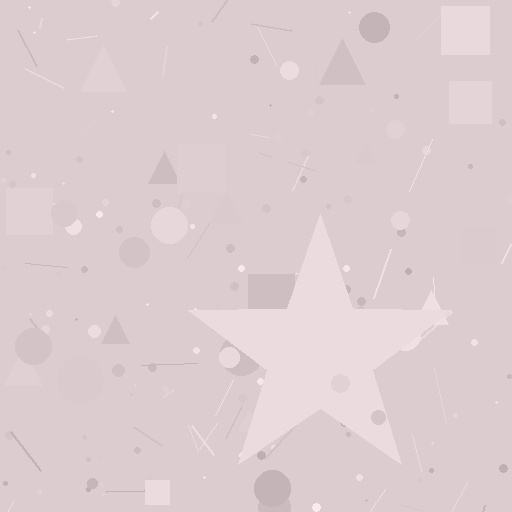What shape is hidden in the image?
A star is hidden in the image.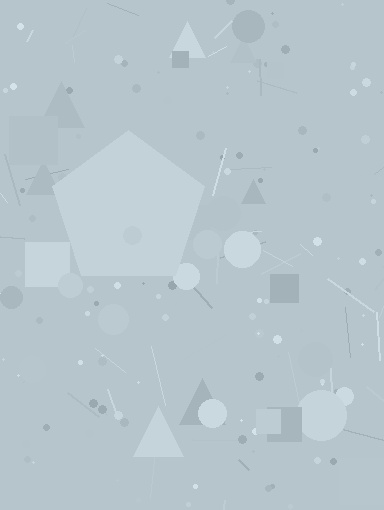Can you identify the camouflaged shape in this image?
The camouflaged shape is a pentagon.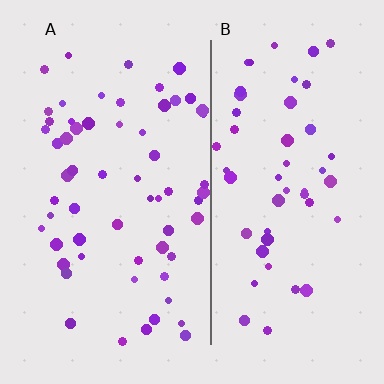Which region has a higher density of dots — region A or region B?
A (the left).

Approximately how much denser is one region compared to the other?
Approximately 1.2× — region A over region B.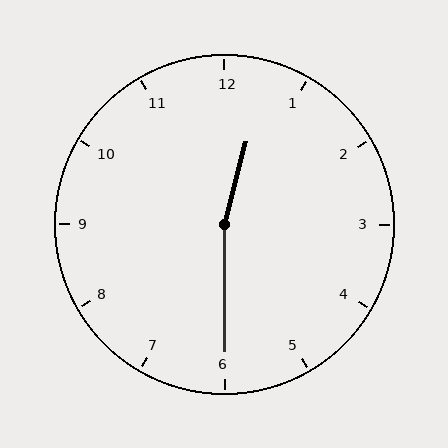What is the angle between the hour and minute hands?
Approximately 165 degrees.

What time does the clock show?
12:30.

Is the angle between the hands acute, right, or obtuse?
It is obtuse.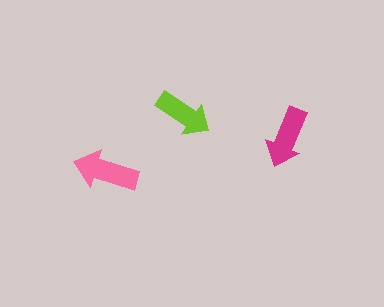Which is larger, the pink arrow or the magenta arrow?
The pink one.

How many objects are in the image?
There are 3 objects in the image.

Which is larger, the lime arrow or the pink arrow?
The pink one.